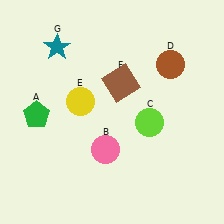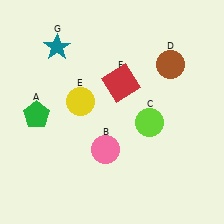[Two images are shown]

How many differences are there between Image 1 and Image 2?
There is 1 difference between the two images.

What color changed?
The square (F) changed from brown in Image 1 to red in Image 2.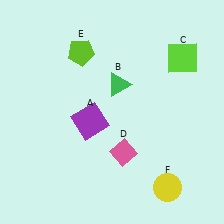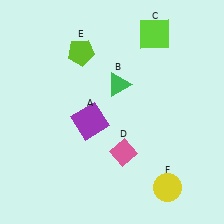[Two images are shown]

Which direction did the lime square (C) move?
The lime square (C) moved left.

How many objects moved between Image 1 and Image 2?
1 object moved between the two images.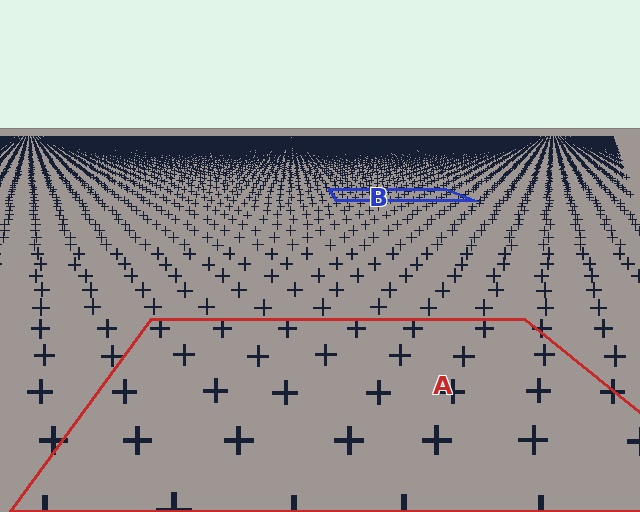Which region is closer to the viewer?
Region A is closer. The texture elements there are larger and more spread out.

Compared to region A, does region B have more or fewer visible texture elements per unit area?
Region B has more texture elements per unit area — they are packed more densely because it is farther away.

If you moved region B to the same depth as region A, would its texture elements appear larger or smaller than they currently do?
They would appear larger. At a closer depth, the same texture elements are projected at a bigger on-screen size.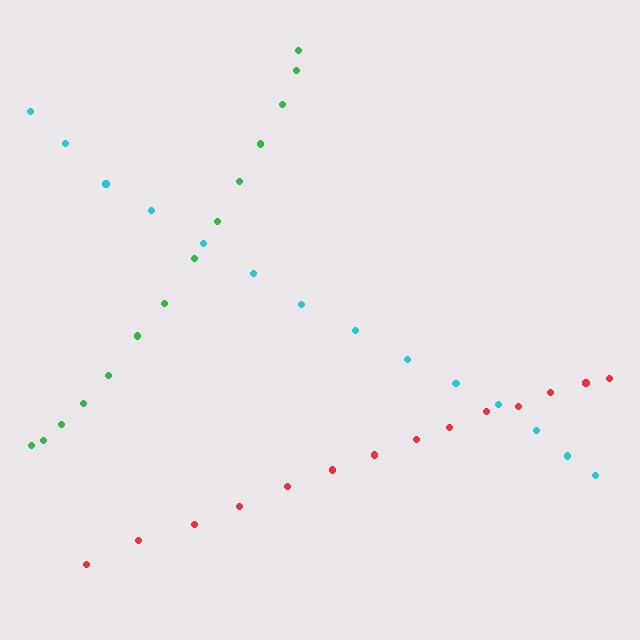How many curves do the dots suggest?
There are 3 distinct paths.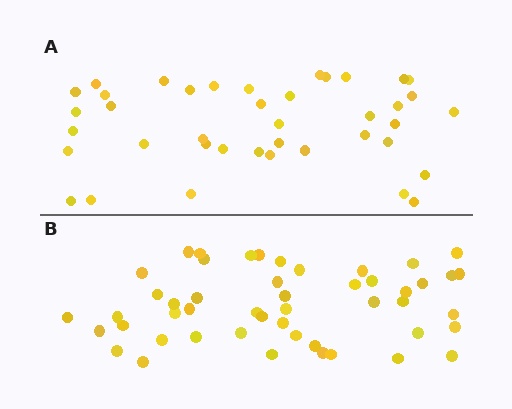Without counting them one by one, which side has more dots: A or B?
Region B (the bottom region) has more dots.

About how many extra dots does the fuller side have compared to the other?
Region B has roughly 8 or so more dots than region A.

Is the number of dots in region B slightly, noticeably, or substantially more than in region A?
Region B has only slightly more — the two regions are fairly close. The ratio is roughly 1.2 to 1.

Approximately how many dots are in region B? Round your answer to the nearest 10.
About 50 dots. (The exact count is 49, which rounds to 50.)